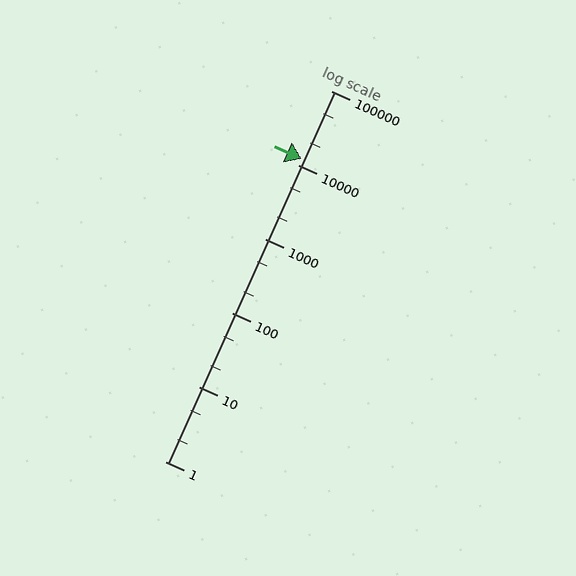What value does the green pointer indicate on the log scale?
The pointer indicates approximately 12000.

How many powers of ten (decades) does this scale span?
The scale spans 5 decades, from 1 to 100000.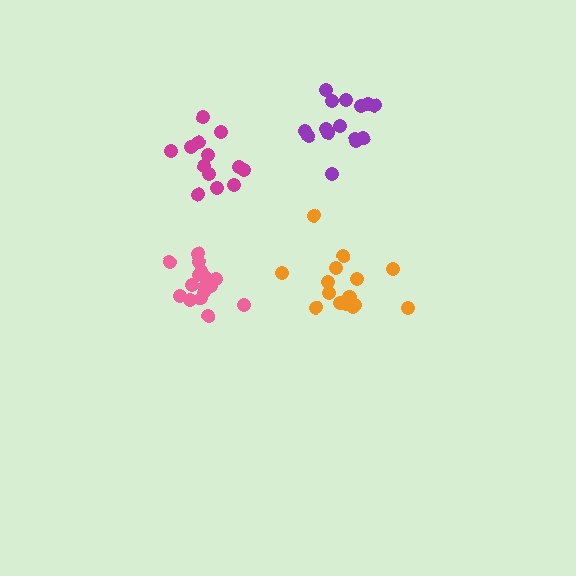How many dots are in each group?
Group 1: 16 dots, Group 2: 15 dots, Group 3: 13 dots, Group 4: 15 dots (59 total).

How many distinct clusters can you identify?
There are 4 distinct clusters.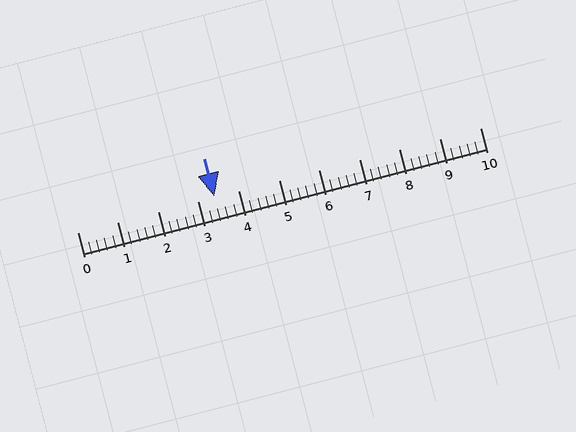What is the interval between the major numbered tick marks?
The major tick marks are spaced 1 units apart.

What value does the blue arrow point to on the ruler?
The blue arrow points to approximately 3.4.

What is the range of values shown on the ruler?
The ruler shows values from 0 to 10.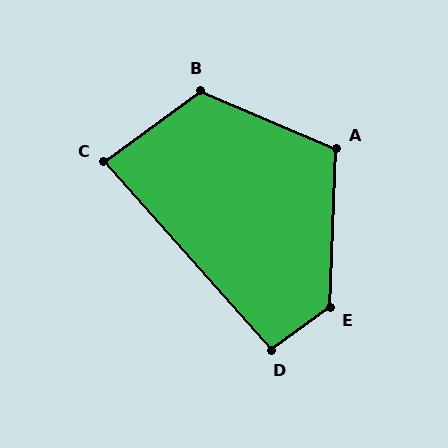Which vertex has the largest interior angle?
E, at approximately 128 degrees.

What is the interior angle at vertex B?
Approximately 121 degrees (obtuse).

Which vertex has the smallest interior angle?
C, at approximately 85 degrees.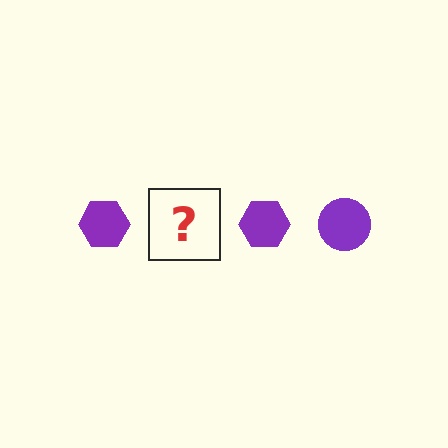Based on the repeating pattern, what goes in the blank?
The blank should be a purple circle.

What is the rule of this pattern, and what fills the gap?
The rule is that the pattern cycles through hexagon, circle shapes in purple. The gap should be filled with a purple circle.